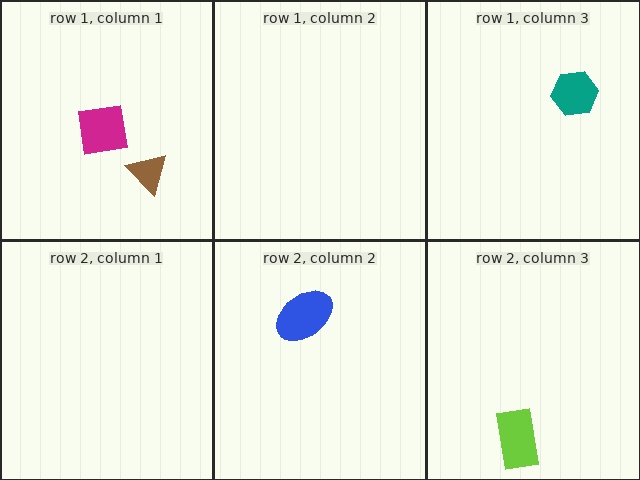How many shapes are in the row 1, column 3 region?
1.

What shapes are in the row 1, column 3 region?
The teal hexagon.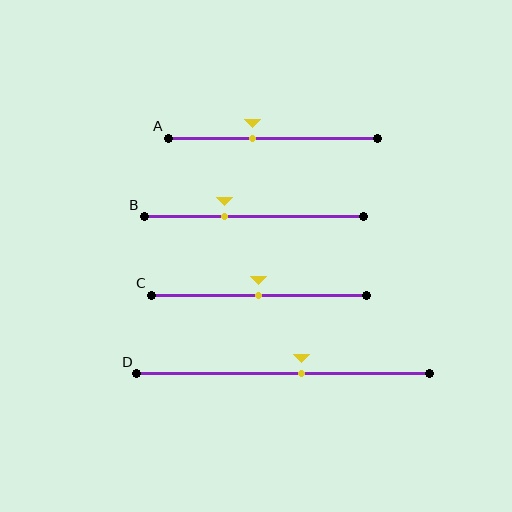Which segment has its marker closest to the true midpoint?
Segment C has its marker closest to the true midpoint.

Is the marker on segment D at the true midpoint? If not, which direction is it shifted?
No, the marker on segment D is shifted to the right by about 6% of the segment length.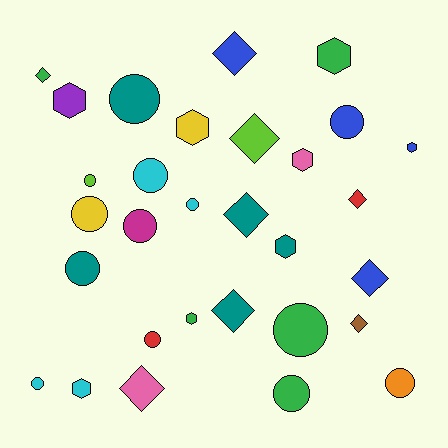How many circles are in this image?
There are 13 circles.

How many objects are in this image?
There are 30 objects.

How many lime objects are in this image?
There are 2 lime objects.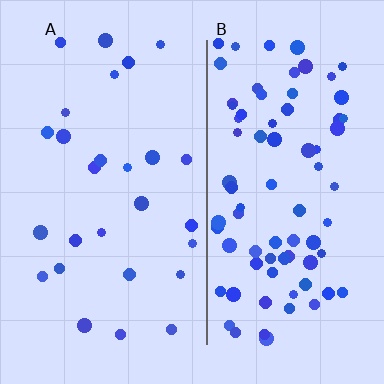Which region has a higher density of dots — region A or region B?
B (the right).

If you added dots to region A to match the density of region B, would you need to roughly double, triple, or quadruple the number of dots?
Approximately triple.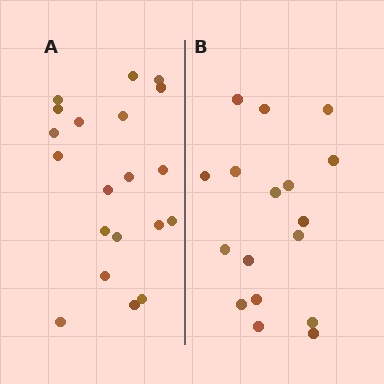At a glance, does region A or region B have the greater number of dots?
Region A (the left region) has more dots.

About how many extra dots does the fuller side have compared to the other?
Region A has just a few more — roughly 2 or 3 more dots than region B.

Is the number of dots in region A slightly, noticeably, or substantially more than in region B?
Region A has only slightly more — the two regions are fairly close. The ratio is roughly 1.2 to 1.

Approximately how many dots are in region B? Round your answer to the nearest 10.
About 20 dots. (The exact count is 17, which rounds to 20.)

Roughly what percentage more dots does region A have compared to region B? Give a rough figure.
About 20% more.